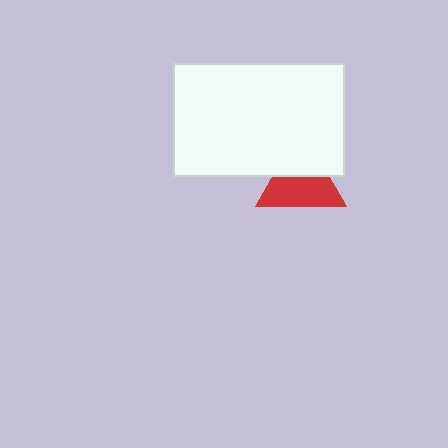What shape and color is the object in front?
The object in front is a white rectangle.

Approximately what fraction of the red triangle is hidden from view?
Roughly 40% of the red triangle is hidden behind the white rectangle.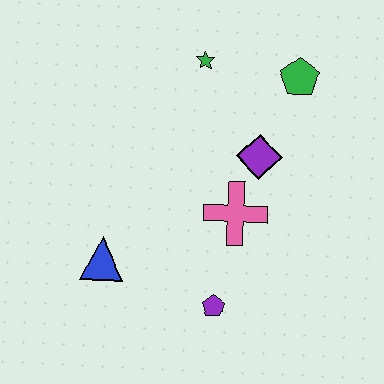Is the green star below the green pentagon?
No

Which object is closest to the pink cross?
The purple diamond is closest to the pink cross.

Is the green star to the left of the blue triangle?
No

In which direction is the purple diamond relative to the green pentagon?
The purple diamond is below the green pentagon.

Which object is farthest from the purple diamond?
The blue triangle is farthest from the purple diamond.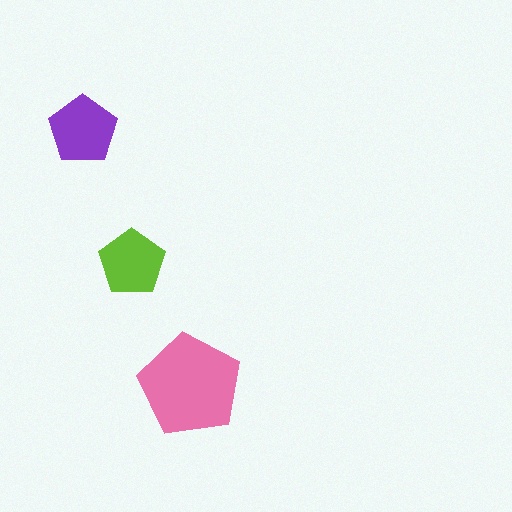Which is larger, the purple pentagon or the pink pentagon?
The pink one.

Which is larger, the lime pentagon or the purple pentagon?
The purple one.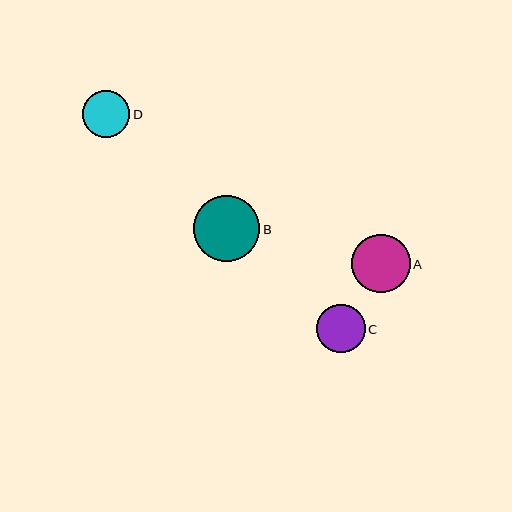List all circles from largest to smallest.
From largest to smallest: B, A, C, D.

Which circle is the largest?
Circle B is the largest with a size of approximately 66 pixels.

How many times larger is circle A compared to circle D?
Circle A is approximately 1.2 times the size of circle D.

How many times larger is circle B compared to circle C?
Circle B is approximately 1.4 times the size of circle C.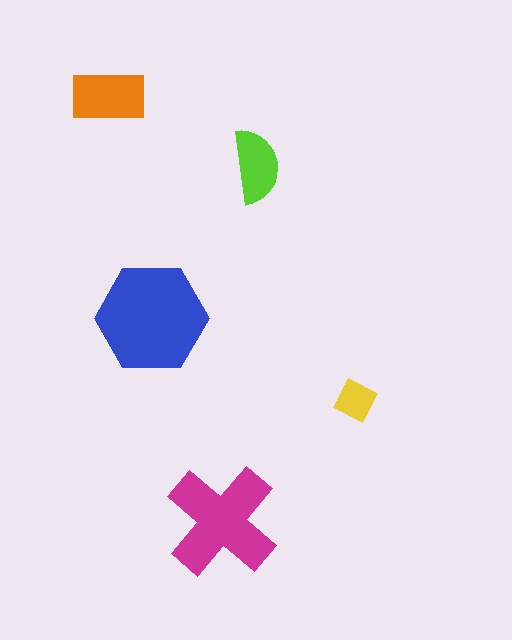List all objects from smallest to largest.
The yellow diamond, the lime semicircle, the orange rectangle, the magenta cross, the blue hexagon.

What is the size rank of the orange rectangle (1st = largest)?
3rd.